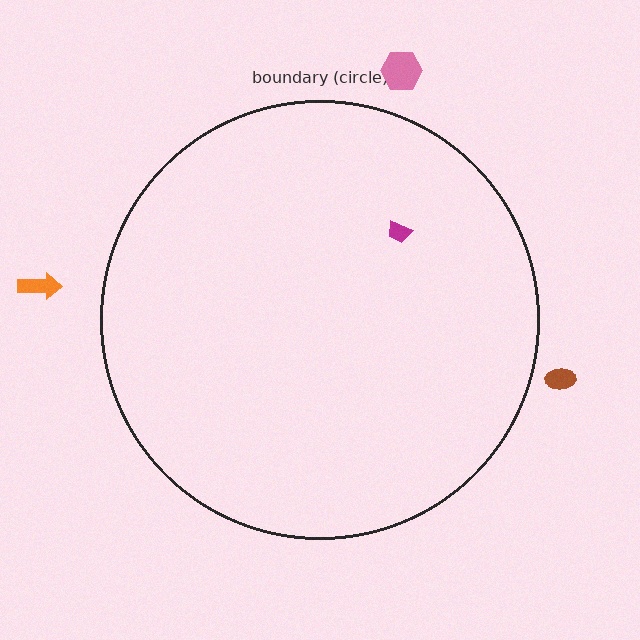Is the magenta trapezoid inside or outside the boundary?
Inside.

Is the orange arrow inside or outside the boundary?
Outside.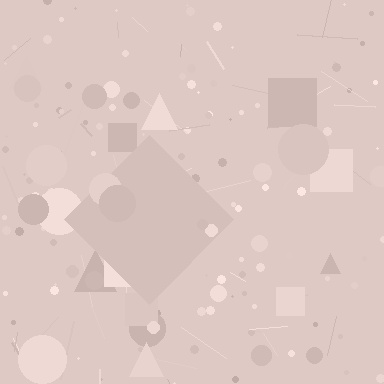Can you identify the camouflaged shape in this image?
The camouflaged shape is a diamond.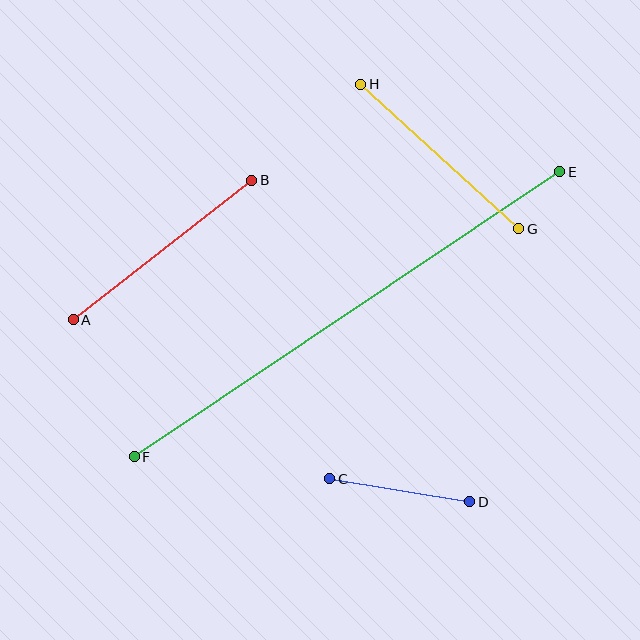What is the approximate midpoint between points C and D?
The midpoint is at approximately (400, 490) pixels.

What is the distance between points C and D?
The distance is approximately 142 pixels.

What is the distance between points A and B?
The distance is approximately 227 pixels.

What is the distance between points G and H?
The distance is approximately 214 pixels.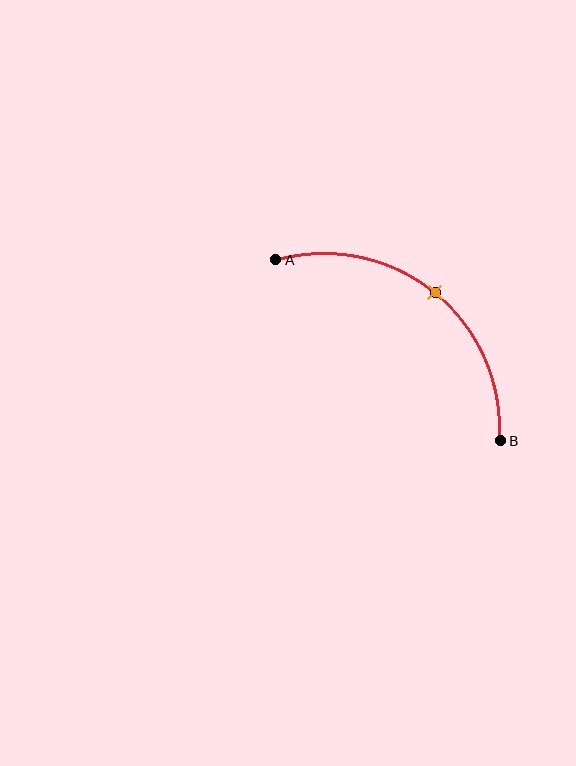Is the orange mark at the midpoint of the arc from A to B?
Yes. The orange mark lies on the arc at equal arc-length from both A and B — it is the arc midpoint.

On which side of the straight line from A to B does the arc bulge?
The arc bulges above and to the right of the straight line connecting A and B.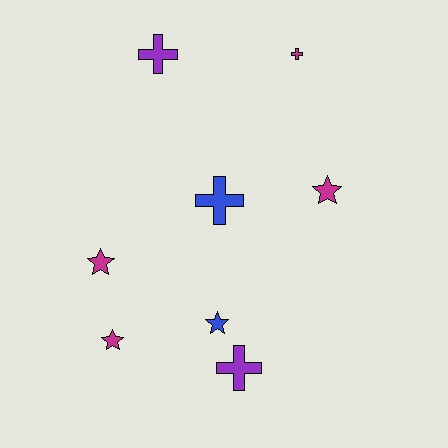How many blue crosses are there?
There is 1 blue cross.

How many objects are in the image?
There are 8 objects.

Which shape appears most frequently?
Cross, with 4 objects.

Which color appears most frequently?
Magenta, with 4 objects.